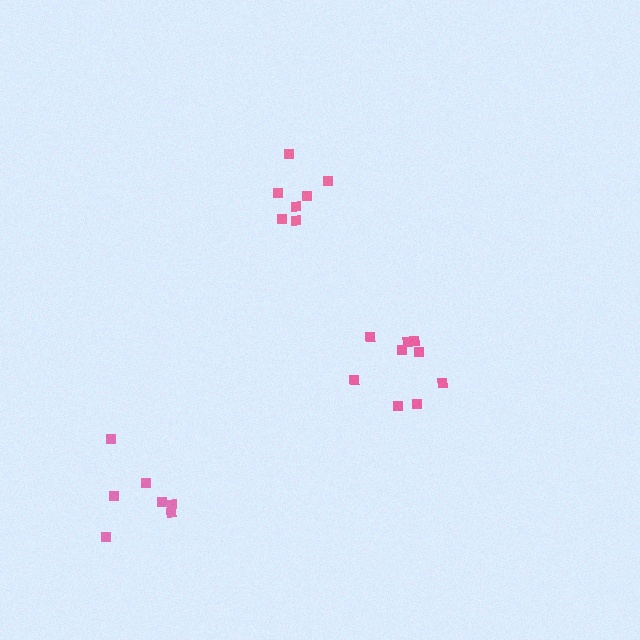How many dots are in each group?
Group 1: 7 dots, Group 2: 7 dots, Group 3: 9 dots (23 total).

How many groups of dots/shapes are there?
There are 3 groups.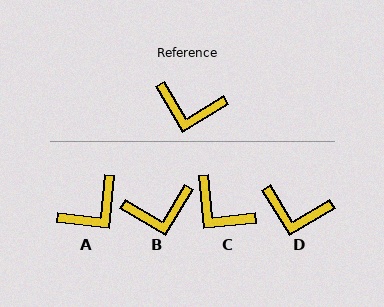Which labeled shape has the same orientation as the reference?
D.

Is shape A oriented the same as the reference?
No, it is off by about 53 degrees.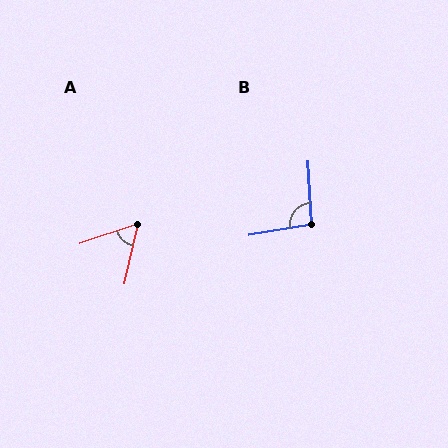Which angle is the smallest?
A, at approximately 58 degrees.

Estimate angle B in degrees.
Approximately 96 degrees.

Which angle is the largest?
B, at approximately 96 degrees.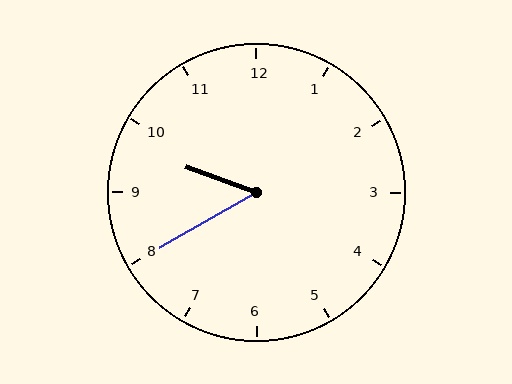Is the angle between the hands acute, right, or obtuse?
It is acute.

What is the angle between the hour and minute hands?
Approximately 50 degrees.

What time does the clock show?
9:40.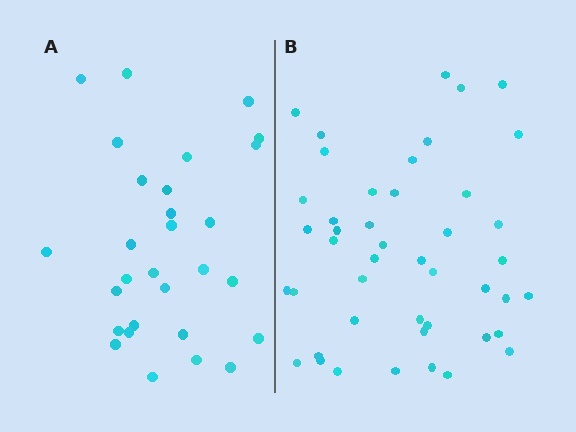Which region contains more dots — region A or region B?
Region B (the right region) has more dots.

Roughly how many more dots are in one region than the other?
Region B has approximately 15 more dots than region A.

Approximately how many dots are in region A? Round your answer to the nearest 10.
About 30 dots. (The exact count is 29, which rounds to 30.)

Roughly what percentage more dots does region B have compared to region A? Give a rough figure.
About 55% more.